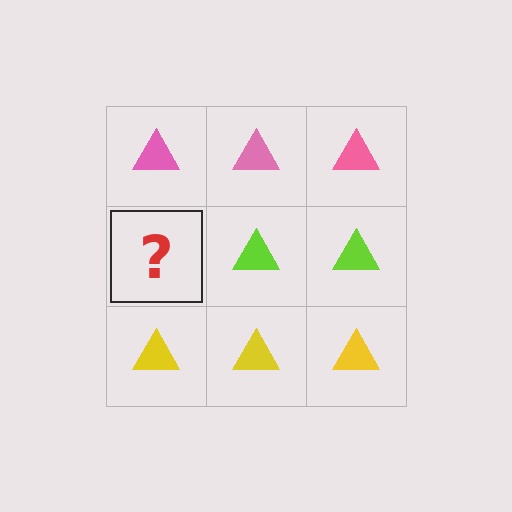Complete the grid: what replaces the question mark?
The question mark should be replaced with a lime triangle.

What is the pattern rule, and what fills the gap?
The rule is that each row has a consistent color. The gap should be filled with a lime triangle.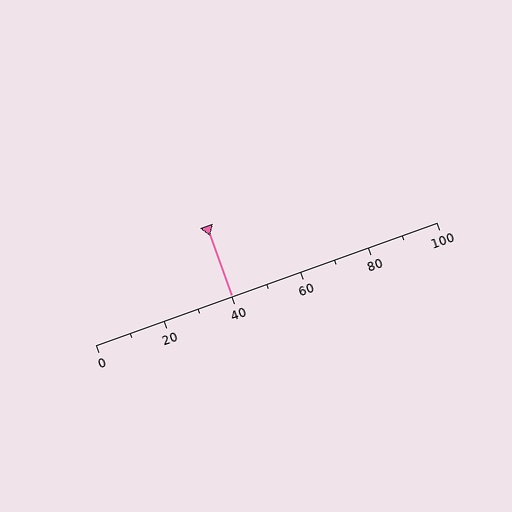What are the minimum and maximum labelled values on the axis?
The axis runs from 0 to 100.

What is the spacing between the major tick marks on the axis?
The major ticks are spaced 20 apart.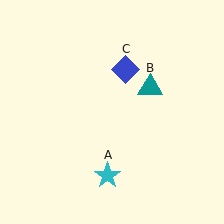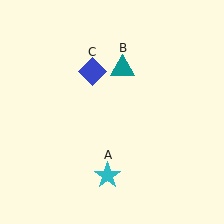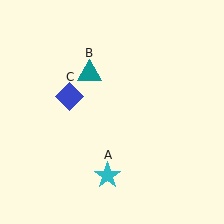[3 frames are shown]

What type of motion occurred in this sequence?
The teal triangle (object B), blue diamond (object C) rotated counterclockwise around the center of the scene.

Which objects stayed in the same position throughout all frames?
Cyan star (object A) remained stationary.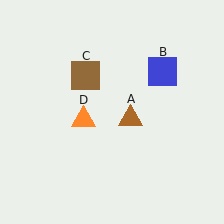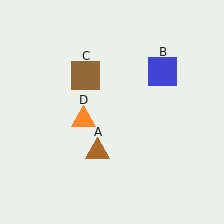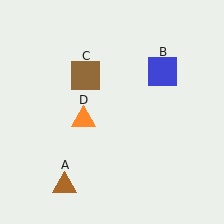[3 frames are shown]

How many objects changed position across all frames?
1 object changed position: brown triangle (object A).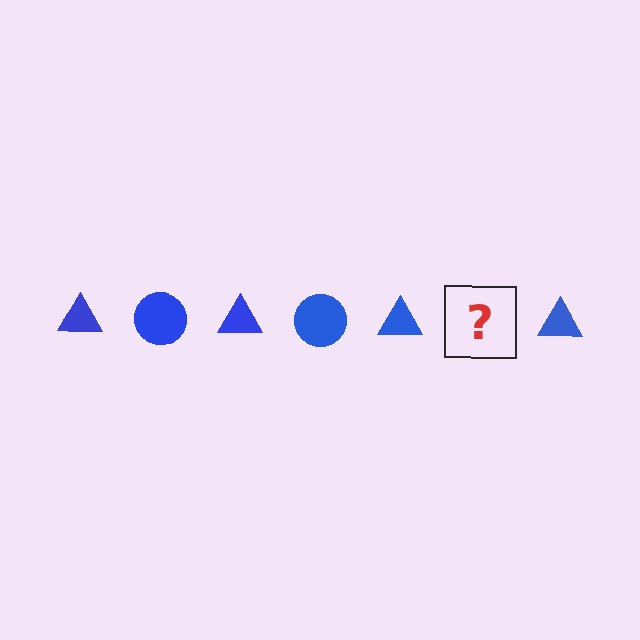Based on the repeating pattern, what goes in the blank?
The blank should be a blue circle.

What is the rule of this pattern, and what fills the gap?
The rule is that the pattern cycles through triangle, circle shapes in blue. The gap should be filled with a blue circle.